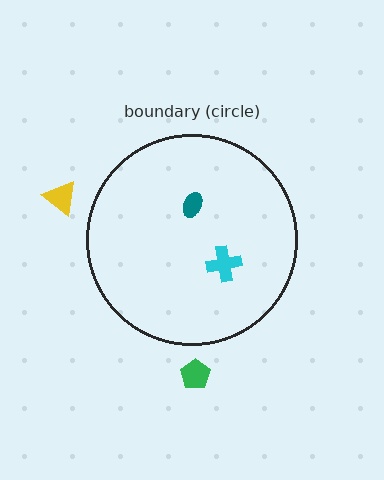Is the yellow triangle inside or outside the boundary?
Outside.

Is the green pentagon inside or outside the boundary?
Outside.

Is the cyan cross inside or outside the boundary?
Inside.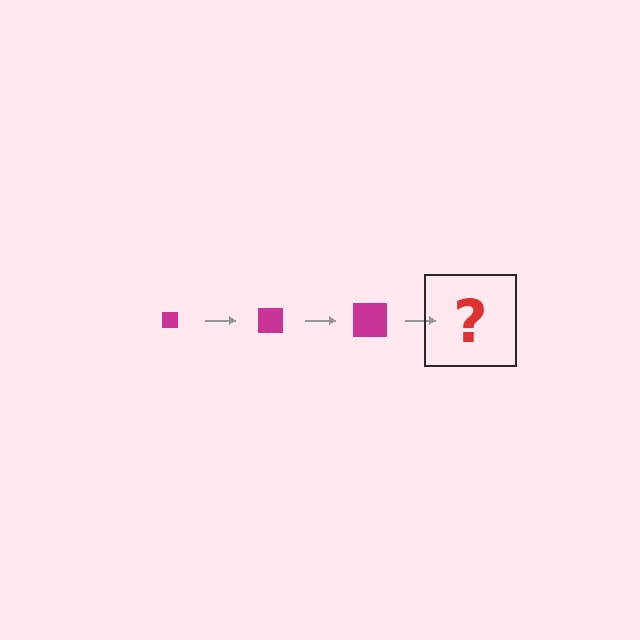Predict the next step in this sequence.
The next step is a magenta square, larger than the previous one.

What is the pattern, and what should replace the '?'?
The pattern is that the square gets progressively larger each step. The '?' should be a magenta square, larger than the previous one.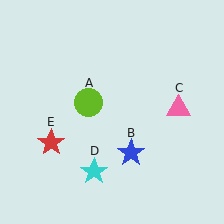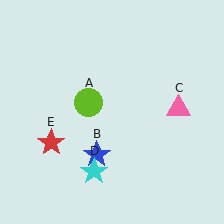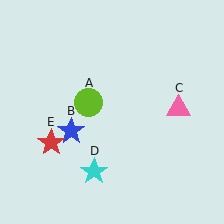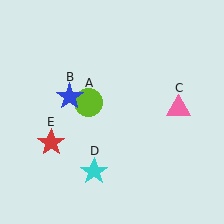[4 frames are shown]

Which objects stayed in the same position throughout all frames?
Lime circle (object A) and pink triangle (object C) and cyan star (object D) and red star (object E) remained stationary.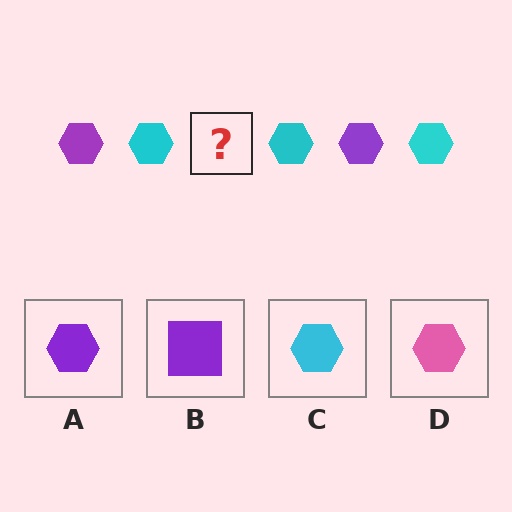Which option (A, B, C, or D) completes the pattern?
A.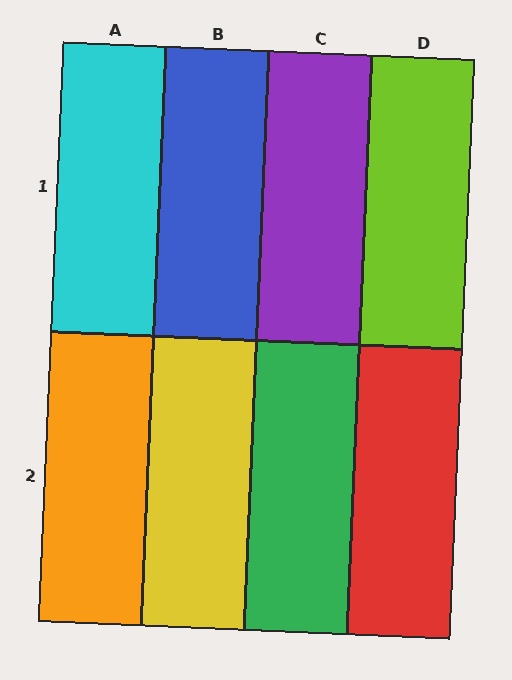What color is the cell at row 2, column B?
Yellow.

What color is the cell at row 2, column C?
Green.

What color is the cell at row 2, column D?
Red.